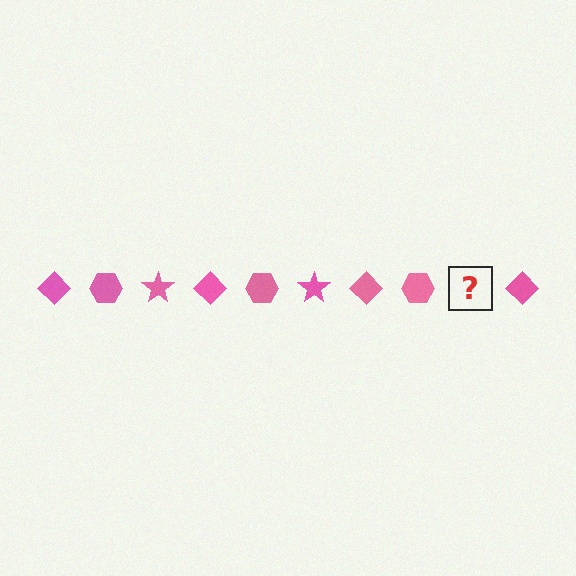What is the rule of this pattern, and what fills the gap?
The rule is that the pattern cycles through diamond, hexagon, star shapes in pink. The gap should be filled with a pink star.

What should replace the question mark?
The question mark should be replaced with a pink star.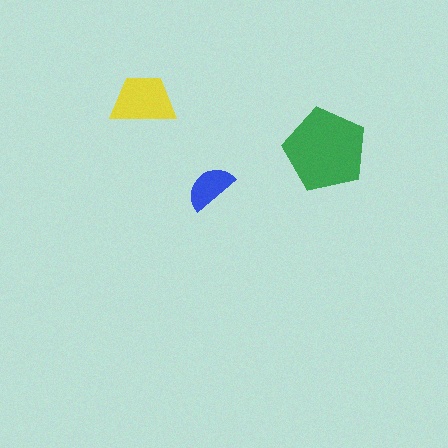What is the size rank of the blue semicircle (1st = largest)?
3rd.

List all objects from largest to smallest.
The green pentagon, the yellow trapezoid, the blue semicircle.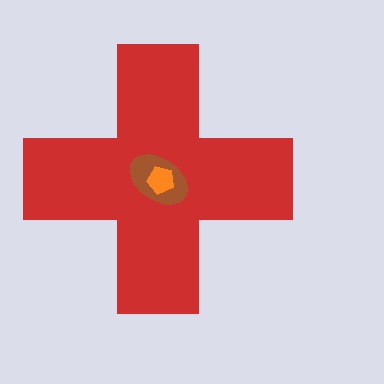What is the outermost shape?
The red cross.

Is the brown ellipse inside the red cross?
Yes.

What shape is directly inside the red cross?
The brown ellipse.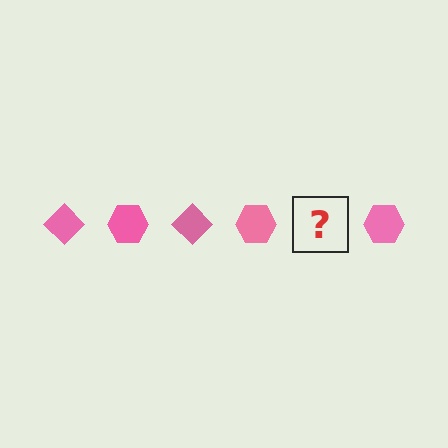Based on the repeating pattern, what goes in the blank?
The blank should be a pink diamond.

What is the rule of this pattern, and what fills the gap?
The rule is that the pattern cycles through diamond, hexagon shapes in pink. The gap should be filled with a pink diamond.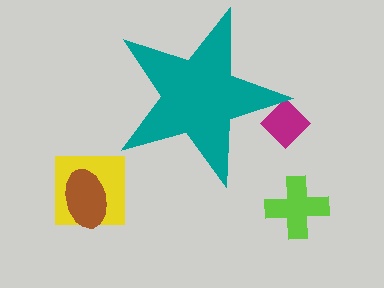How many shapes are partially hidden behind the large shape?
1 shape is partially hidden.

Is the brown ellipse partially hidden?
No, the brown ellipse is fully visible.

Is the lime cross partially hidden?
No, the lime cross is fully visible.